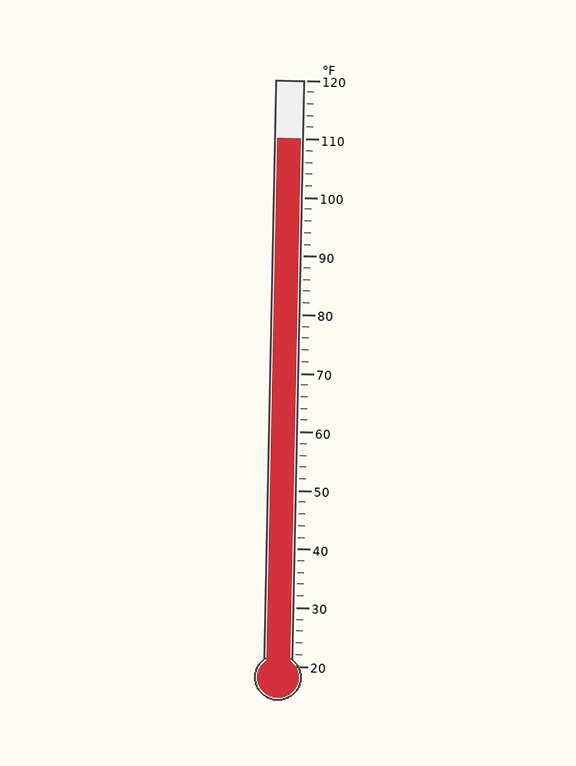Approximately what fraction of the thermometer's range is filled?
The thermometer is filled to approximately 90% of its range.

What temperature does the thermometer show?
The thermometer shows approximately 110°F.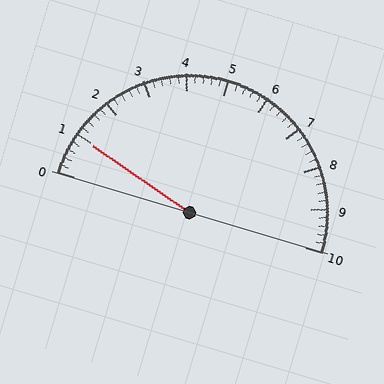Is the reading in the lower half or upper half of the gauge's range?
The reading is in the lower half of the range (0 to 10).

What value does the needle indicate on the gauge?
The needle indicates approximately 1.0.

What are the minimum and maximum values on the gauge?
The gauge ranges from 0 to 10.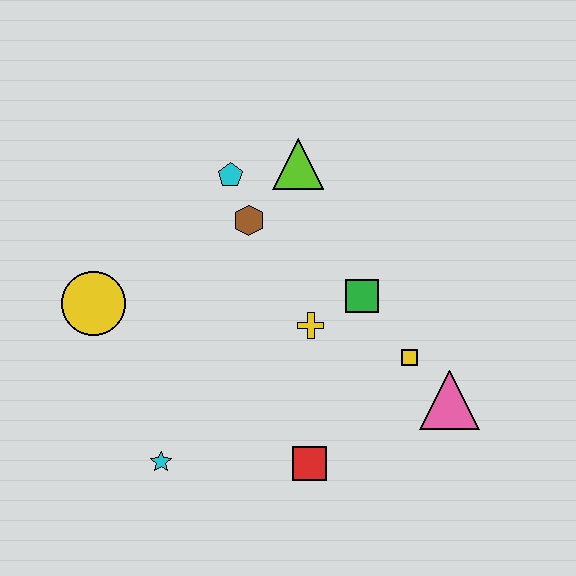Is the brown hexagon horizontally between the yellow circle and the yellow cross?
Yes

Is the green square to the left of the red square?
No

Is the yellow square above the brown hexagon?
No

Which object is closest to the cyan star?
The red square is closest to the cyan star.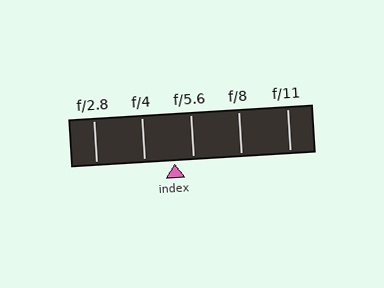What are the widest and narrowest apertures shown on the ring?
The widest aperture shown is f/2.8 and the narrowest is f/11.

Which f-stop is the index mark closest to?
The index mark is closest to f/5.6.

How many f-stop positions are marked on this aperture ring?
There are 5 f-stop positions marked.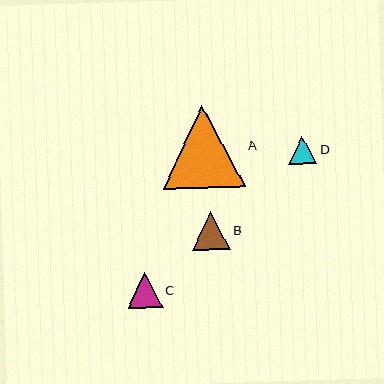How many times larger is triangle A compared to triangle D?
Triangle A is approximately 2.9 times the size of triangle D.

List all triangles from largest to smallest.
From largest to smallest: A, B, C, D.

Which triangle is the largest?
Triangle A is the largest with a size of approximately 82 pixels.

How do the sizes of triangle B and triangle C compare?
Triangle B and triangle C are approximately the same size.